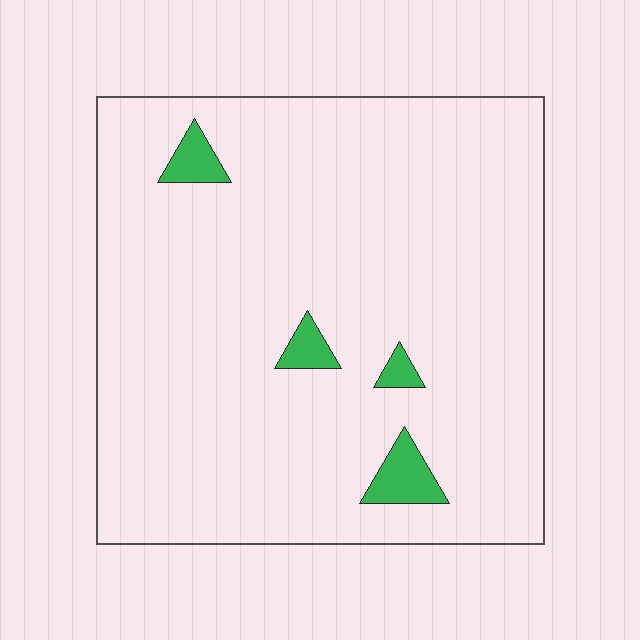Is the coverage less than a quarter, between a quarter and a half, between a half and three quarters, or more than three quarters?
Less than a quarter.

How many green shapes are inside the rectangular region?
4.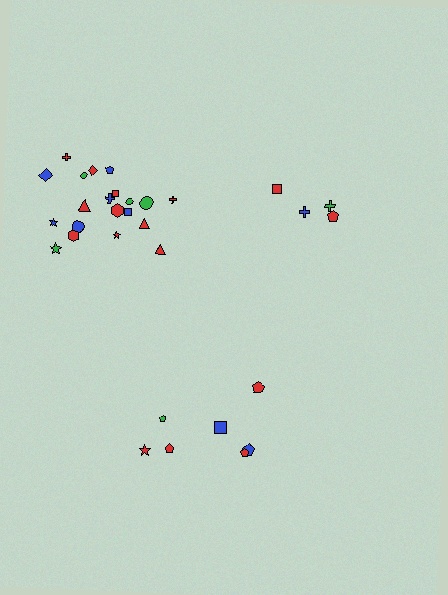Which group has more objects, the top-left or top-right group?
The top-left group.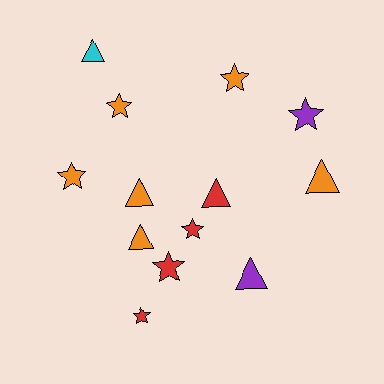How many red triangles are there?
There is 1 red triangle.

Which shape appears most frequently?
Star, with 7 objects.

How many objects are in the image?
There are 13 objects.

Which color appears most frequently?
Orange, with 6 objects.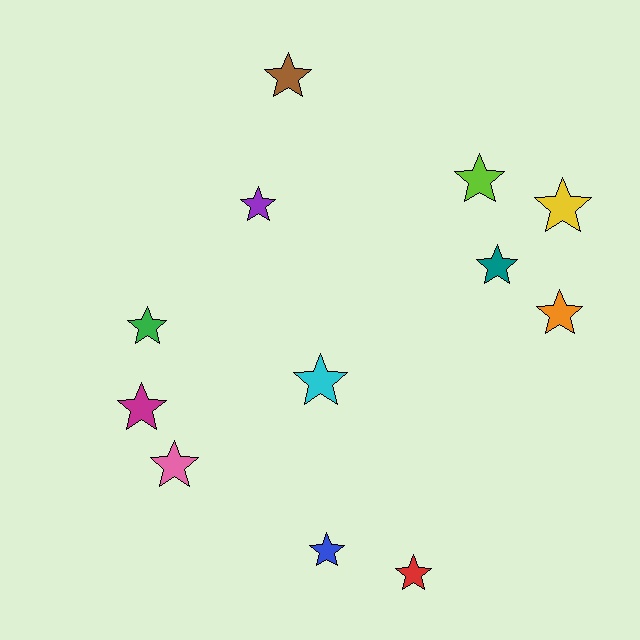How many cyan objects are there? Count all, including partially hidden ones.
There is 1 cyan object.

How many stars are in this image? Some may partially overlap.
There are 12 stars.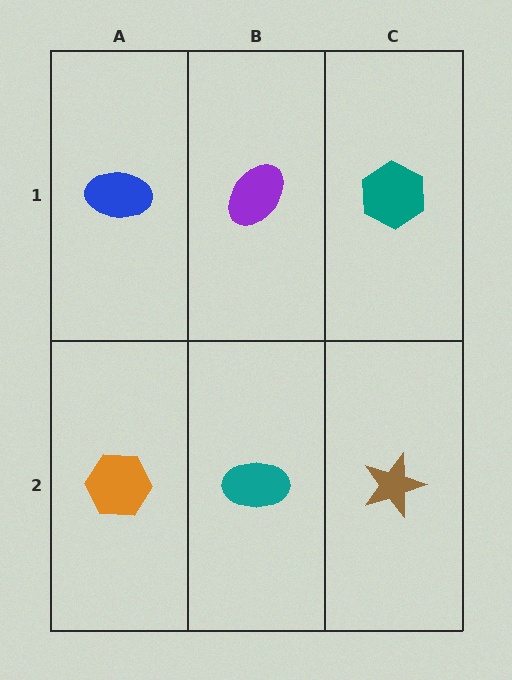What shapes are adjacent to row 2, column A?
A blue ellipse (row 1, column A), a teal ellipse (row 2, column B).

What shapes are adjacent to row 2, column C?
A teal hexagon (row 1, column C), a teal ellipse (row 2, column B).